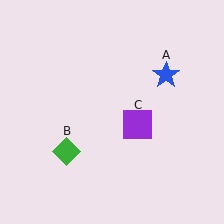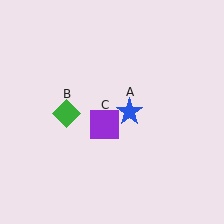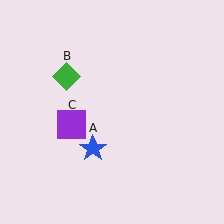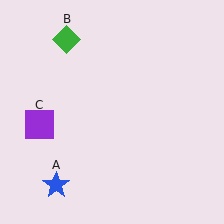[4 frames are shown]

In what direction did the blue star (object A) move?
The blue star (object A) moved down and to the left.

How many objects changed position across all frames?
3 objects changed position: blue star (object A), green diamond (object B), purple square (object C).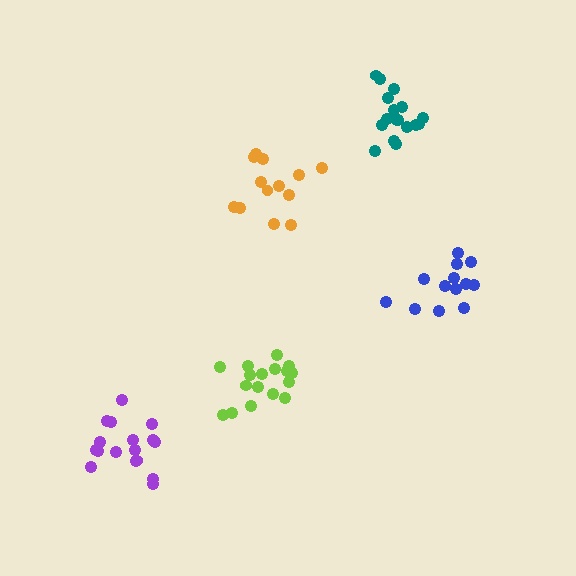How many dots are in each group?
Group 1: 17 dots, Group 2: 13 dots, Group 3: 17 dots, Group 4: 17 dots, Group 5: 13 dots (77 total).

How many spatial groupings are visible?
There are 5 spatial groupings.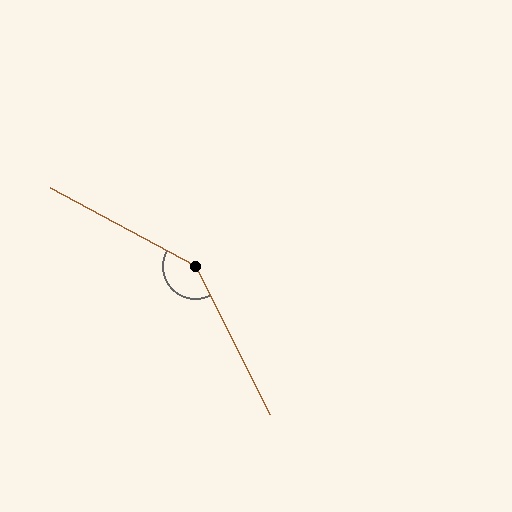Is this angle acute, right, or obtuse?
It is obtuse.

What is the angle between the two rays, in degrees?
Approximately 145 degrees.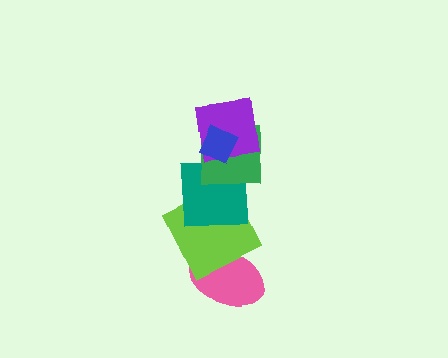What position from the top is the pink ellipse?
The pink ellipse is 6th from the top.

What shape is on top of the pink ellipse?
The lime square is on top of the pink ellipse.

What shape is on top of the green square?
The purple square is on top of the green square.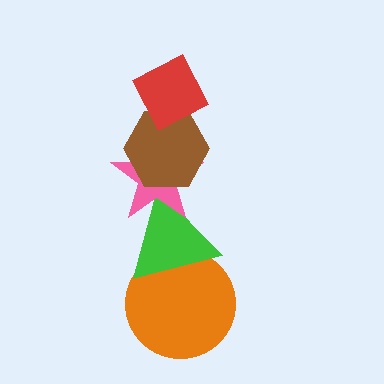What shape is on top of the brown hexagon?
The red diamond is on top of the brown hexagon.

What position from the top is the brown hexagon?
The brown hexagon is 2nd from the top.